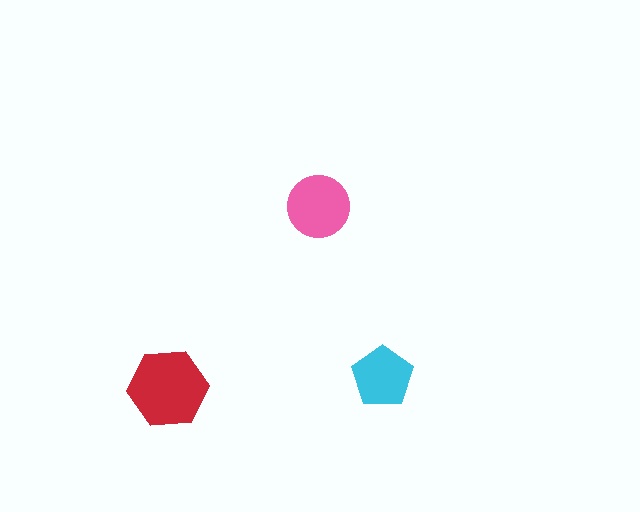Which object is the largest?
The red hexagon.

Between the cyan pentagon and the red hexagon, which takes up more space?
The red hexagon.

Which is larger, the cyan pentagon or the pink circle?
The pink circle.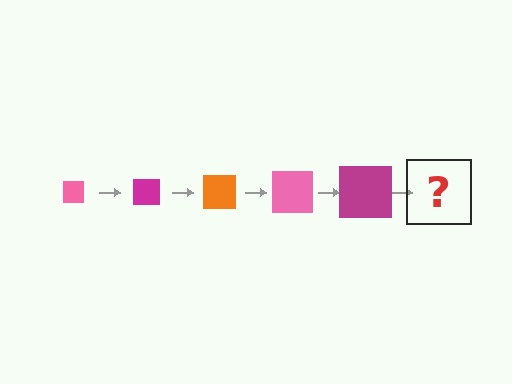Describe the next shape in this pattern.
It should be an orange square, larger than the previous one.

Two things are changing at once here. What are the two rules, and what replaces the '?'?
The two rules are that the square grows larger each step and the color cycles through pink, magenta, and orange. The '?' should be an orange square, larger than the previous one.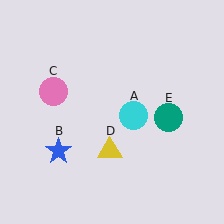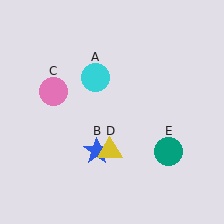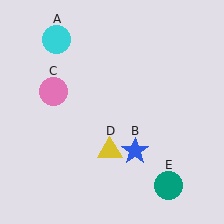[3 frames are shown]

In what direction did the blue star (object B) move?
The blue star (object B) moved right.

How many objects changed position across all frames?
3 objects changed position: cyan circle (object A), blue star (object B), teal circle (object E).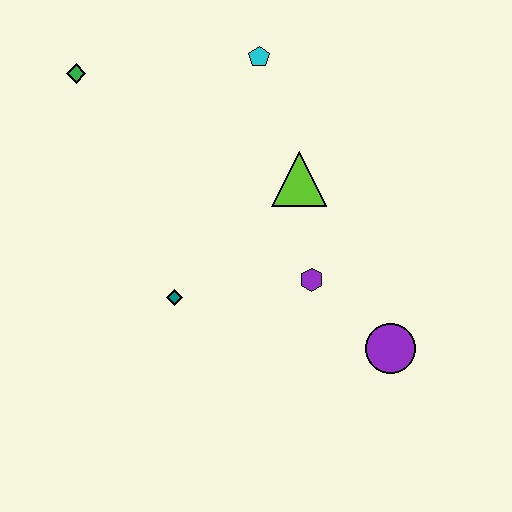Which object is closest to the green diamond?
The cyan pentagon is closest to the green diamond.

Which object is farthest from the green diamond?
The purple circle is farthest from the green diamond.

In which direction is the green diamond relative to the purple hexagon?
The green diamond is to the left of the purple hexagon.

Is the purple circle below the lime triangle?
Yes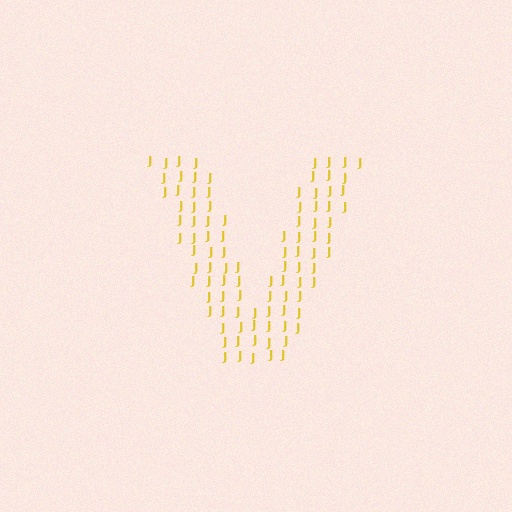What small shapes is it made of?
It is made of small letter J's.